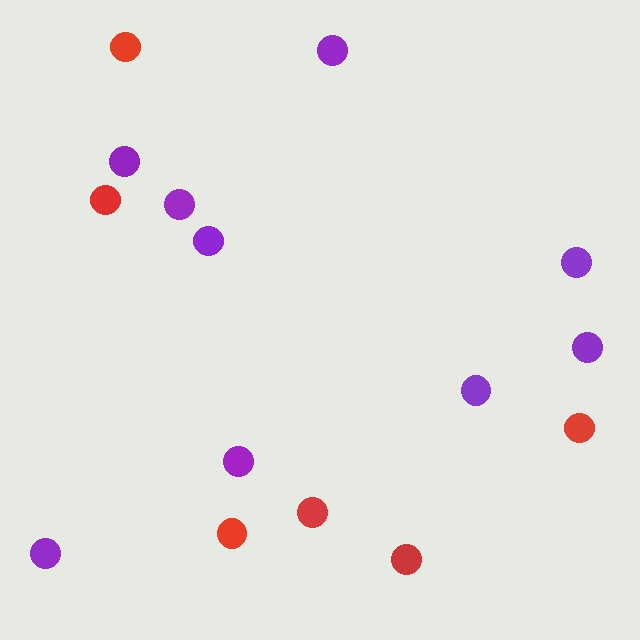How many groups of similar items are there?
There are 2 groups: one group of purple circles (9) and one group of red circles (6).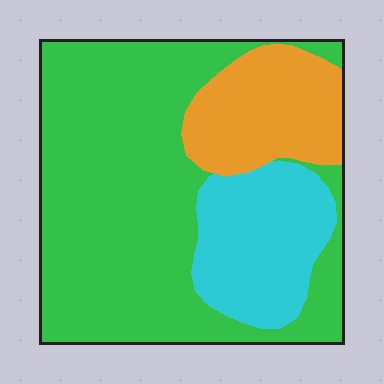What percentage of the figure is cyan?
Cyan covers about 20% of the figure.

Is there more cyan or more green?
Green.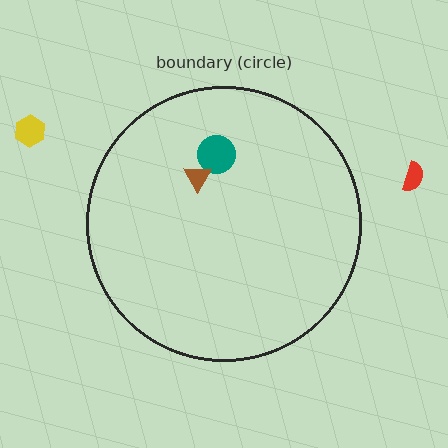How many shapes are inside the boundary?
2 inside, 2 outside.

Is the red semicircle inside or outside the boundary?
Outside.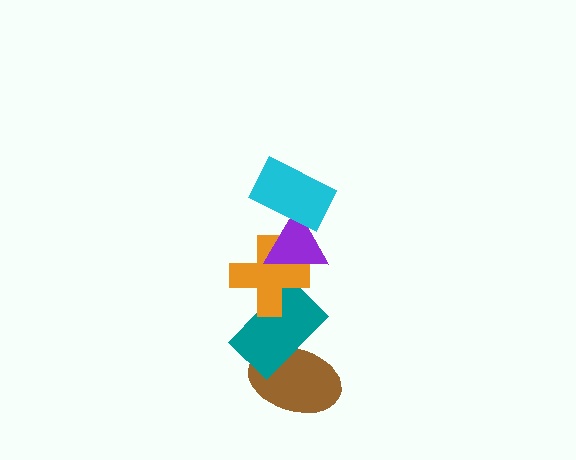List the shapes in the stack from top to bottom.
From top to bottom: the cyan rectangle, the purple triangle, the orange cross, the teal rectangle, the brown ellipse.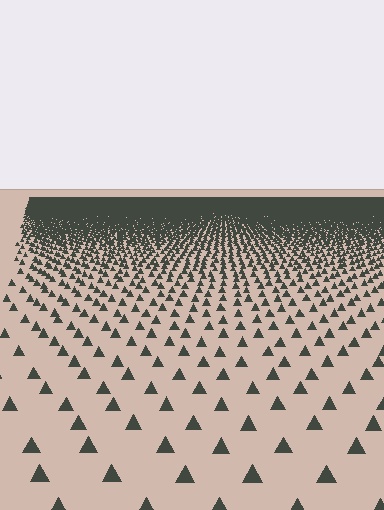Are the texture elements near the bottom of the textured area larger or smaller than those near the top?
Larger. Near the bottom, elements are closer to the viewer and appear at a bigger on-screen size.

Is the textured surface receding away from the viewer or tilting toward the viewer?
The surface is receding away from the viewer. Texture elements get smaller and denser toward the top.